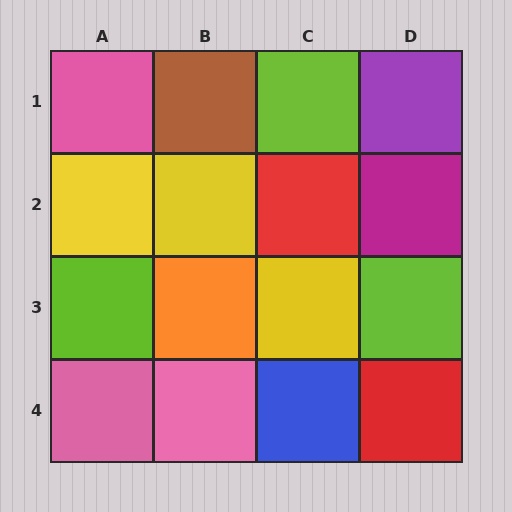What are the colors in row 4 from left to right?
Pink, pink, blue, red.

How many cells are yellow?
3 cells are yellow.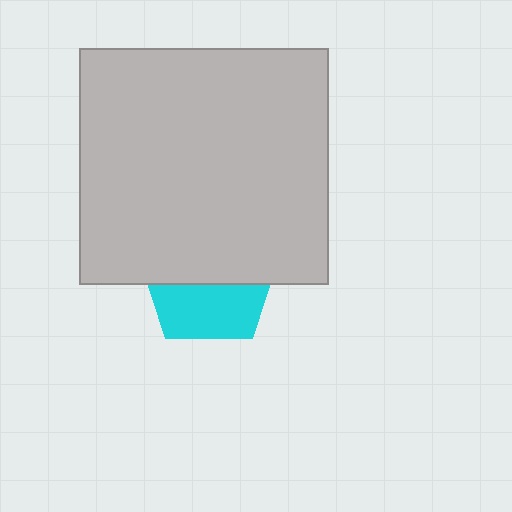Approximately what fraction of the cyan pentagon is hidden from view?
Roughly 58% of the cyan pentagon is hidden behind the light gray rectangle.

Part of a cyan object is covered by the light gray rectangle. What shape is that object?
It is a pentagon.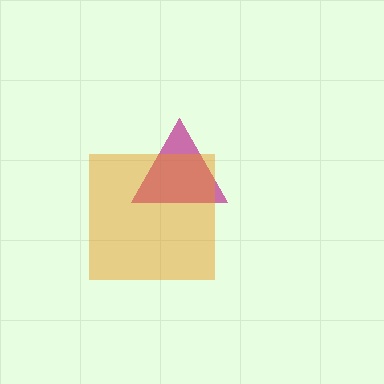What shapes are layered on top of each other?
The layered shapes are: a magenta triangle, an orange square.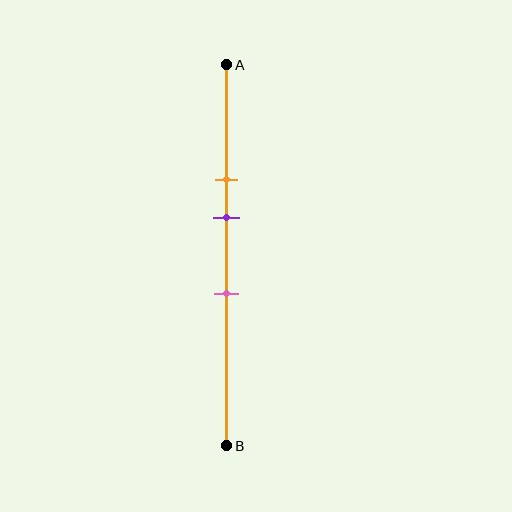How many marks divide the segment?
There are 3 marks dividing the segment.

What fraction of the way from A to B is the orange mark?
The orange mark is approximately 30% (0.3) of the way from A to B.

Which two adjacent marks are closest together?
The orange and purple marks are the closest adjacent pair.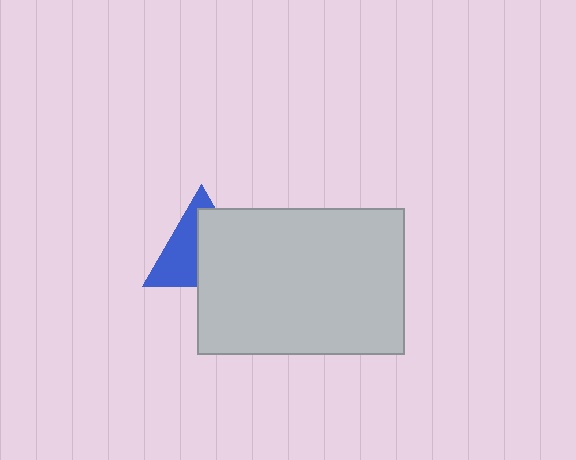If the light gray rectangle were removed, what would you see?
You would see the complete blue triangle.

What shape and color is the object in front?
The object in front is a light gray rectangle.